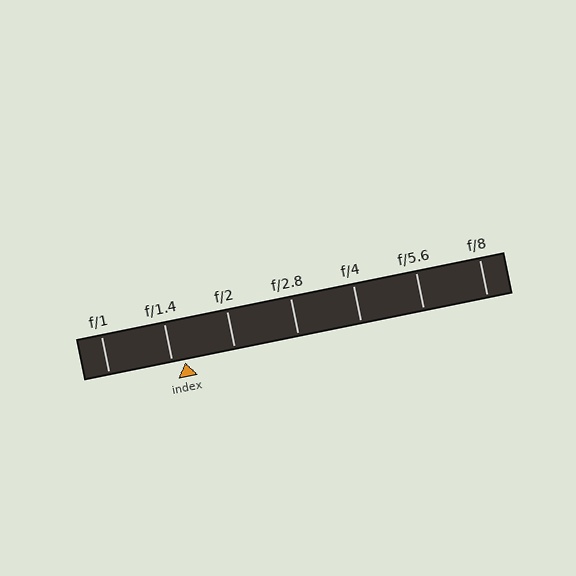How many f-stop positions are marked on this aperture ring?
There are 7 f-stop positions marked.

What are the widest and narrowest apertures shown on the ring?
The widest aperture shown is f/1 and the narrowest is f/8.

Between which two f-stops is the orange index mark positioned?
The index mark is between f/1.4 and f/2.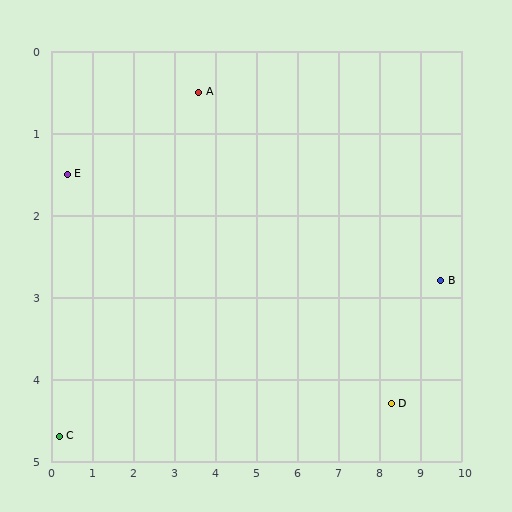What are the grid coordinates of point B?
Point B is at approximately (9.5, 2.8).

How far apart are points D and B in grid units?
Points D and B are about 1.9 grid units apart.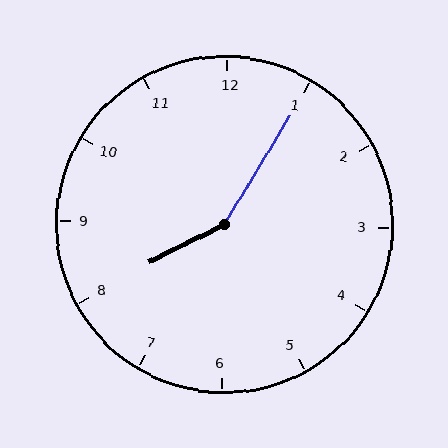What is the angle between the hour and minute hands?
Approximately 148 degrees.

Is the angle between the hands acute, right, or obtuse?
It is obtuse.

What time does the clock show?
8:05.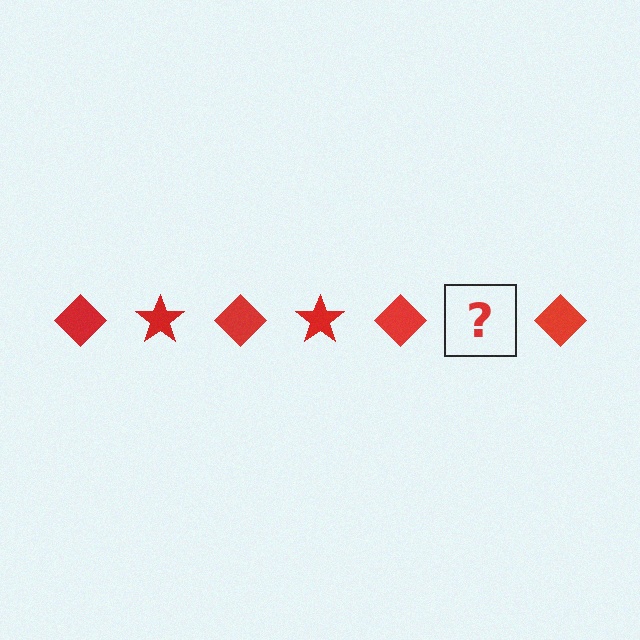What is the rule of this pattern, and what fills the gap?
The rule is that the pattern cycles through diamond, star shapes in red. The gap should be filled with a red star.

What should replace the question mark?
The question mark should be replaced with a red star.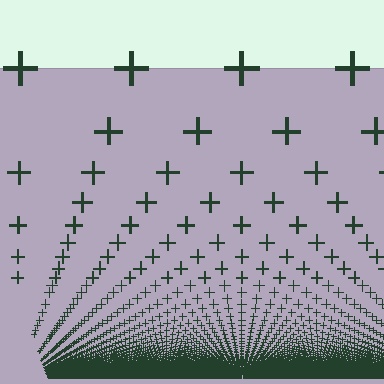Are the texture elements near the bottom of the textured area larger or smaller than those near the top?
Smaller. The gradient is inverted — elements near the bottom are smaller and denser.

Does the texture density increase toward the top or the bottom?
Density increases toward the bottom.